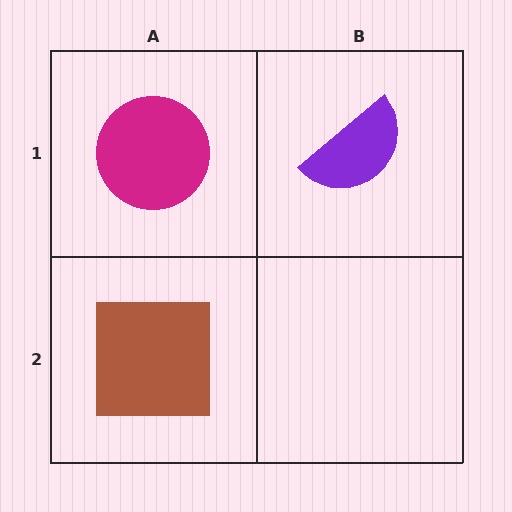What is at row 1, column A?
A magenta circle.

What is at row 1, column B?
A purple semicircle.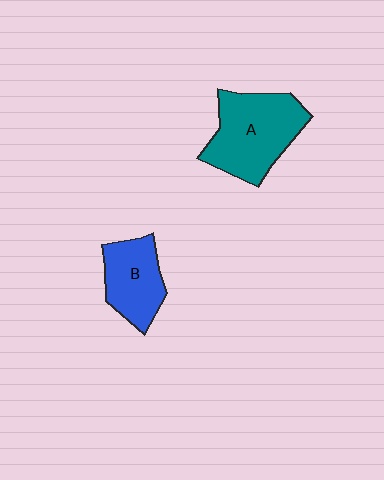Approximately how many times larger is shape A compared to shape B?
Approximately 1.5 times.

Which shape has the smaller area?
Shape B (blue).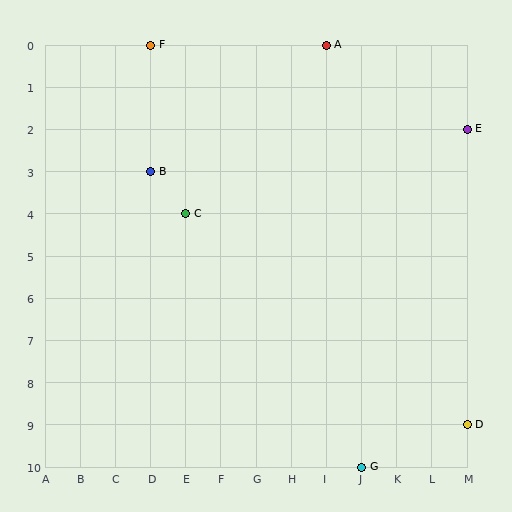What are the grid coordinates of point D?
Point D is at grid coordinates (M, 9).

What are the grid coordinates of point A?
Point A is at grid coordinates (I, 0).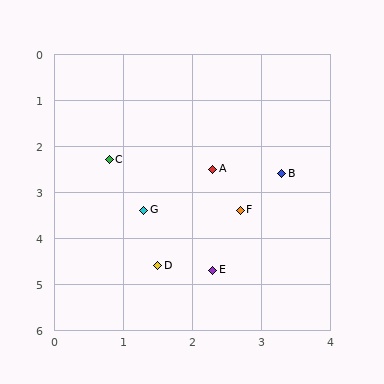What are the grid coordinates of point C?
Point C is at approximately (0.8, 2.3).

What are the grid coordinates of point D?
Point D is at approximately (1.5, 4.6).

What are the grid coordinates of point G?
Point G is at approximately (1.3, 3.4).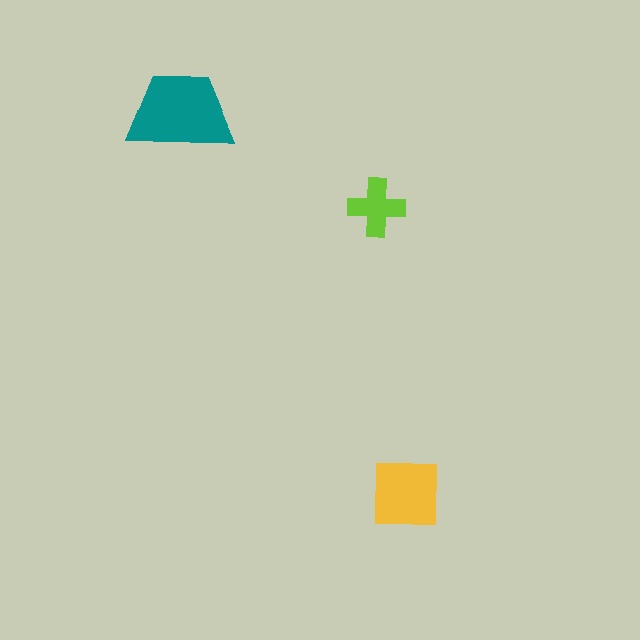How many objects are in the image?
There are 3 objects in the image.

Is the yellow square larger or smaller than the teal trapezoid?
Smaller.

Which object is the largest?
The teal trapezoid.